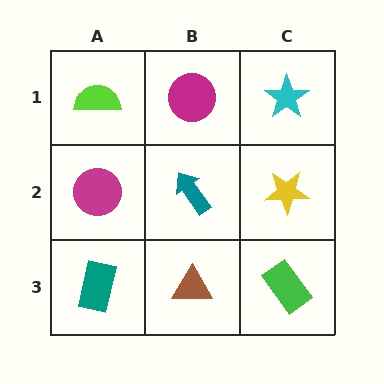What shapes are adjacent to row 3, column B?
A teal arrow (row 2, column B), a teal rectangle (row 3, column A), a green rectangle (row 3, column C).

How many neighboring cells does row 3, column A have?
2.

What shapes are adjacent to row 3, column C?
A yellow star (row 2, column C), a brown triangle (row 3, column B).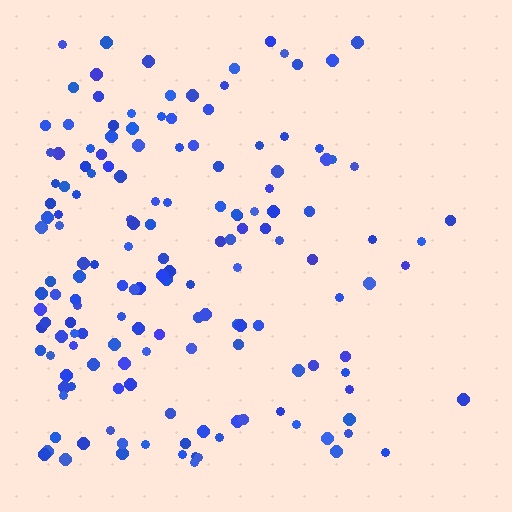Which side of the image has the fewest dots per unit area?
The right.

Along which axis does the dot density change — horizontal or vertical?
Horizontal.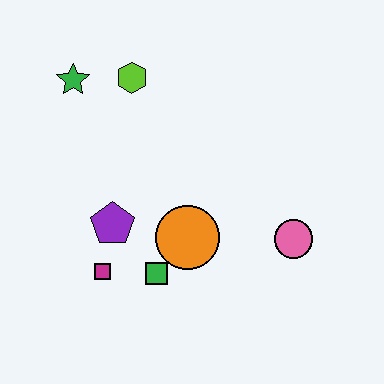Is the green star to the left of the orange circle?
Yes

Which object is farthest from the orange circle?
The green star is farthest from the orange circle.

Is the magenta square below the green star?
Yes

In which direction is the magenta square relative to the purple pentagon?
The magenta square is below the purple pentagon.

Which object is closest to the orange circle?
The green square is closest to the orange circle.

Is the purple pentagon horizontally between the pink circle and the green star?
Yes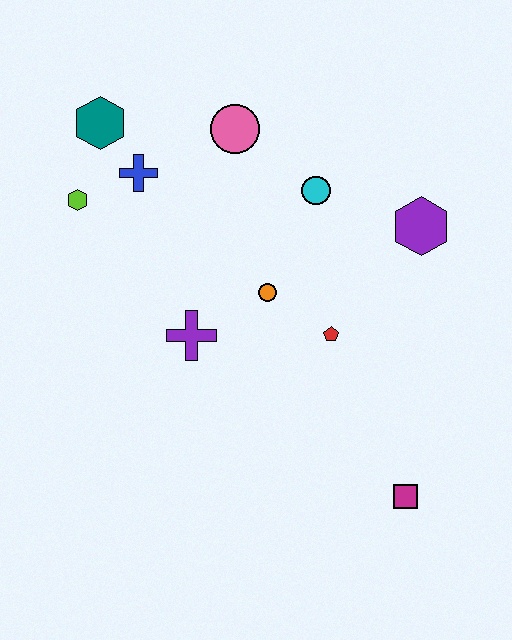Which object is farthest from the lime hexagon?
The magenta square is farthest from the lime hexagon.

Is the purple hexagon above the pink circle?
No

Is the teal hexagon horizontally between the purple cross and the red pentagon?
No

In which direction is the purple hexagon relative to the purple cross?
The purple hexagon is to the right of the purple cross.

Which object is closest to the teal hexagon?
The blue cross is closest to the teal hexagon.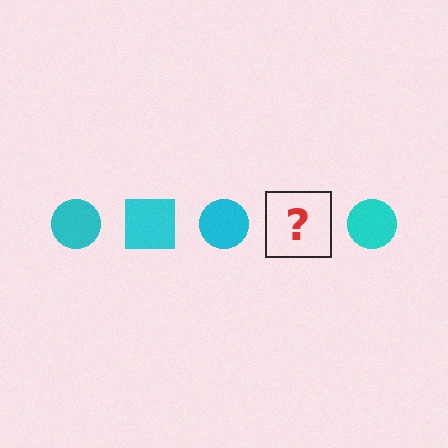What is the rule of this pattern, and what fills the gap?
The rule is that the pattern cycles through circle, square shapes in cyan. The gap should be filled with a cyan square.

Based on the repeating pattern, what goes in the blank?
The blank should be a cyan square.